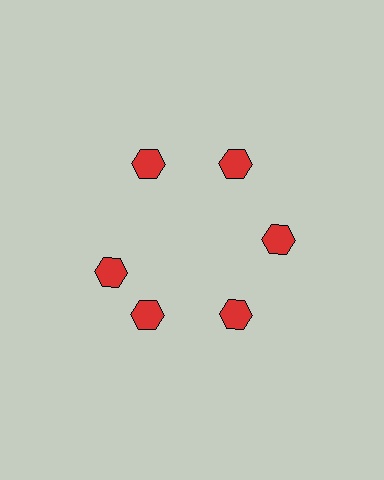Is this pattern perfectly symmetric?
No. The 6 red hexagons are arranged in a ring, but one element near the 9 o'clock position is rotated out of alignment along the ring, breaking the 6-fold rotational symmetry.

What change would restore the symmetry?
The symmetry would be restored by rotating it back into even spacing with its neighbors so that all 6 hexagons sit at equal angles and equal distance from the center.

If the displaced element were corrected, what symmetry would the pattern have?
It would have 6-fold rotational symmetry — the pattern would map onto itself every 60 degrees.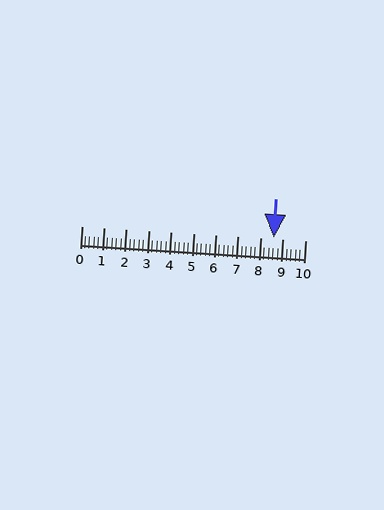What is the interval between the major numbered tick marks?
The major tick marks are spaced 1 units apart.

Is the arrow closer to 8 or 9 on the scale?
The arrow is closer to 9.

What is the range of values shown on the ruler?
The ruler shows values from 0 to 10.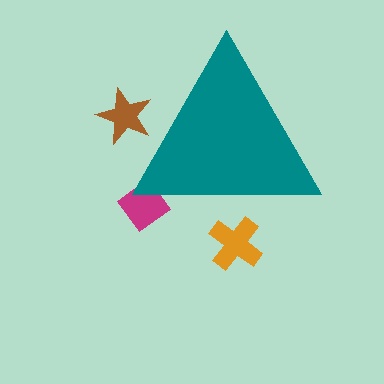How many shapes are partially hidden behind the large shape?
3 shapes are partially hidden.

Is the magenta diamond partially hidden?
Yes, the magenta diamond is partially hidden behind the teal triangle.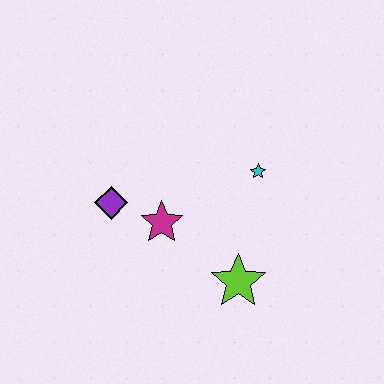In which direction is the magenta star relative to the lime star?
The magenta star is to the left of the lime star.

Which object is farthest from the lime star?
The purple diamond is farthest from the lime star.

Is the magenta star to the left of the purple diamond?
No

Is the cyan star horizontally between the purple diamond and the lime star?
No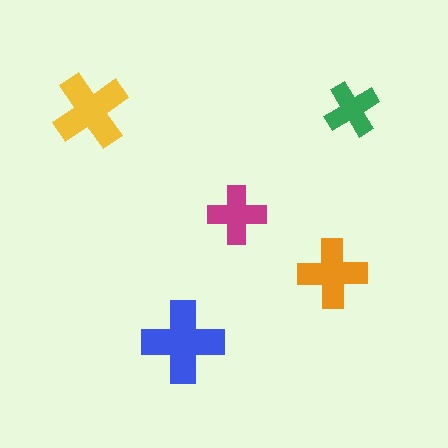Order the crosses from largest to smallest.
the blue one, the yellow one, the orange one, the magenta one, the green one.